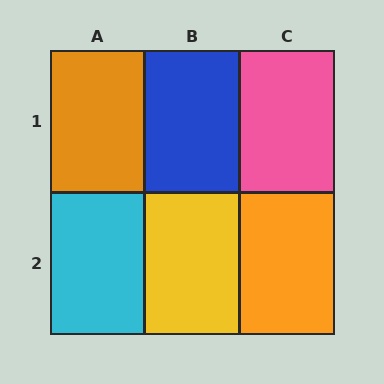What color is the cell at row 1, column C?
Pink.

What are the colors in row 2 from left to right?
Cyan, yellow, orange.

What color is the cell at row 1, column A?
Orange.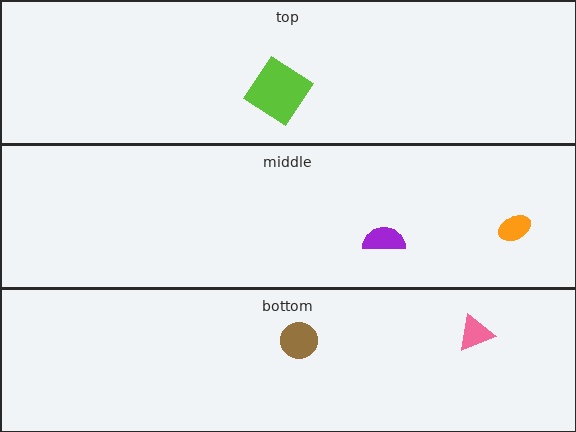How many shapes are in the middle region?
2.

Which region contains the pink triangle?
The bottom region.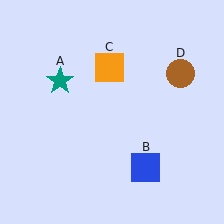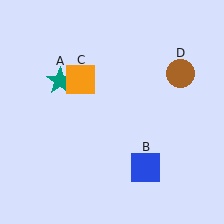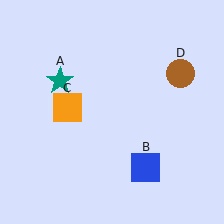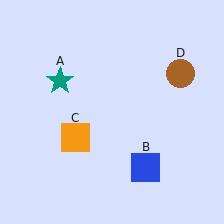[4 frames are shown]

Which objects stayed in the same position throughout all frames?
Teal star (object A) and blue square (object B) and brown circle (object D) remained stationary.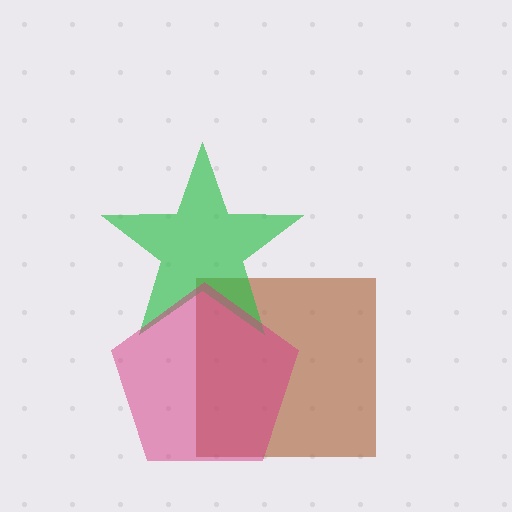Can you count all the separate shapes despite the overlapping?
Yes, there are 3 separate shapes.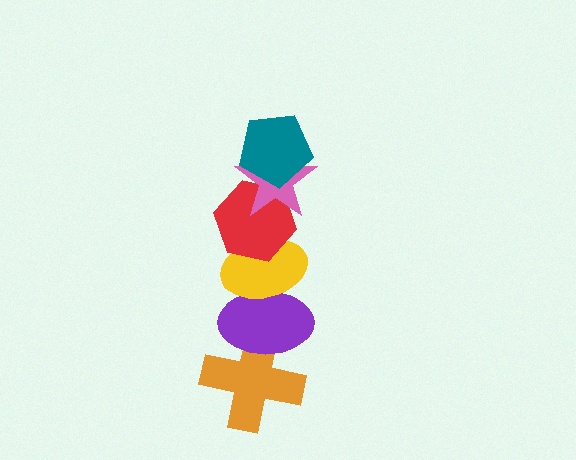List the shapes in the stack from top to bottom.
From top to bottom: the teal pentagon, the pink star, the red hexagon, the yellow ellipse, the purple ellipse, the orange cross.